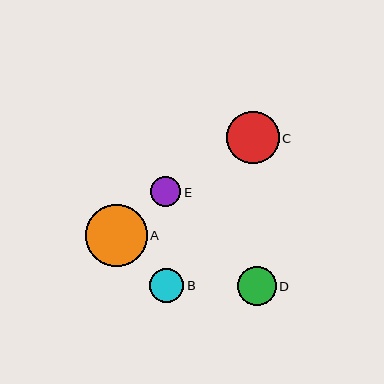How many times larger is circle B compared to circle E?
Circle B is approximately 1.1 times the size of circle E.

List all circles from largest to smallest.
From largest to smallest: A, C, D, B, E.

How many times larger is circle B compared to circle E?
Circle B is approximately 1.1 times the size of circle E.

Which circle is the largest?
Circle A is the largest with a size of approximately 61 pixels.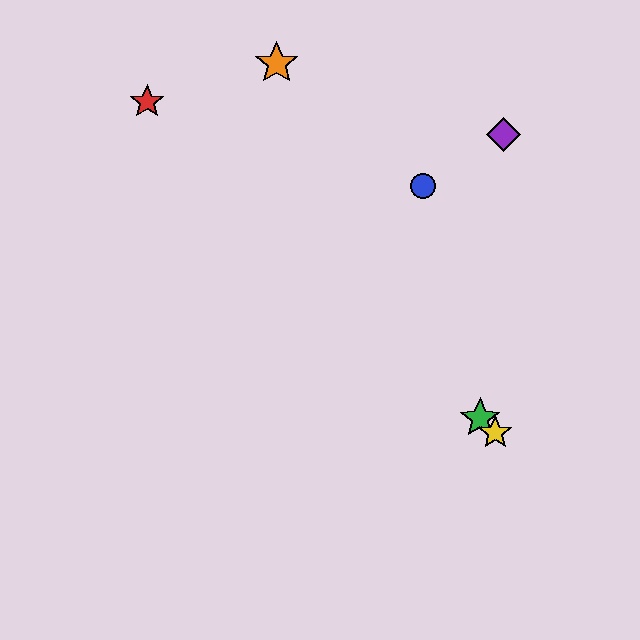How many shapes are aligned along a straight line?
3 shapes (the red star, the green star, the yellow star) are aligned along a straight line.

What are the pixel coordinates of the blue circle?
The blue circle is at (423, 186).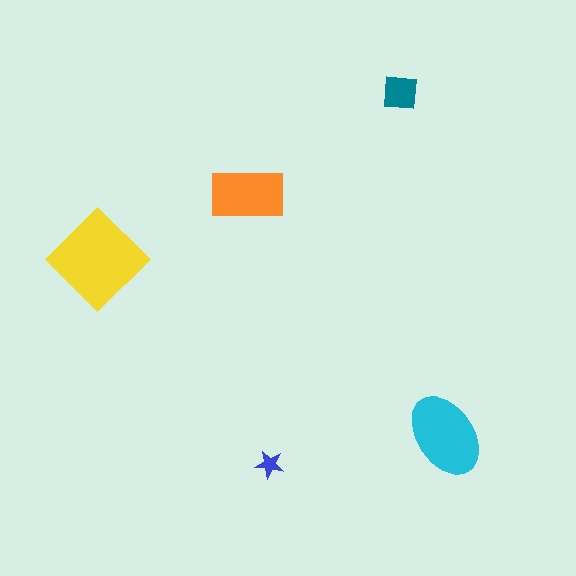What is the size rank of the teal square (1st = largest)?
4th.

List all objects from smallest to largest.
The blue star, the teal square, the orange rectangle, the cyan ellipse, the yellow diamond.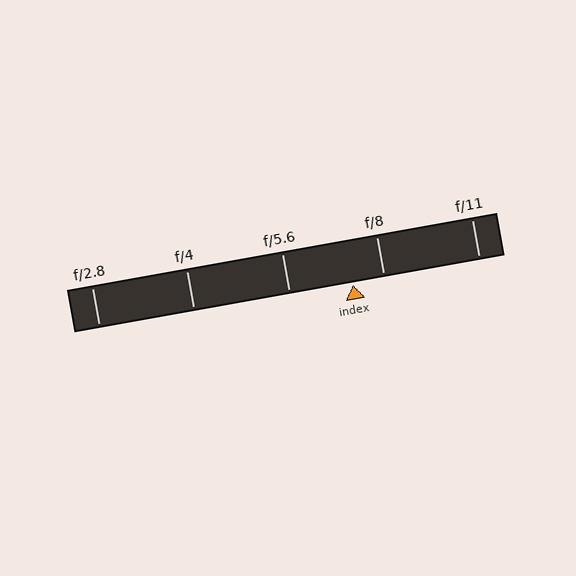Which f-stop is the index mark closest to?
The index mark is closest to f/8.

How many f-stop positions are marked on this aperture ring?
There are 5 f-stop positions marked.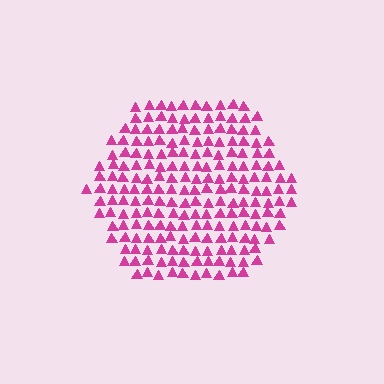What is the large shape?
The large shape is a hexagon.